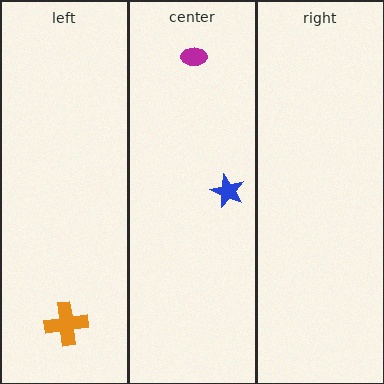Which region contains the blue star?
The center region.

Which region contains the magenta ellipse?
The center region.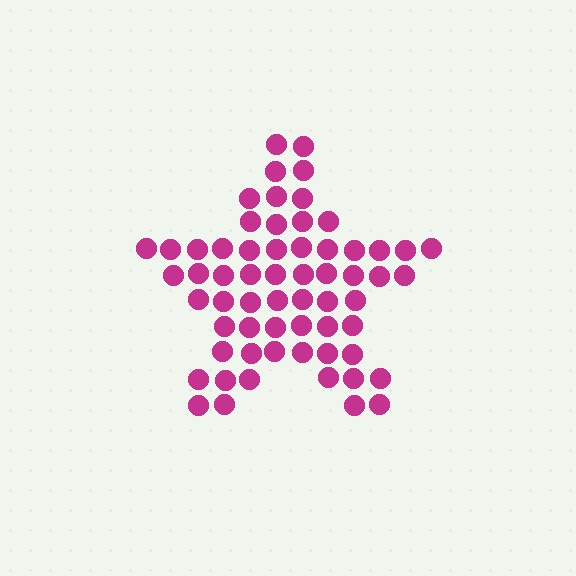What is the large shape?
The large shape is a star.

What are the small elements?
The small elements are circles.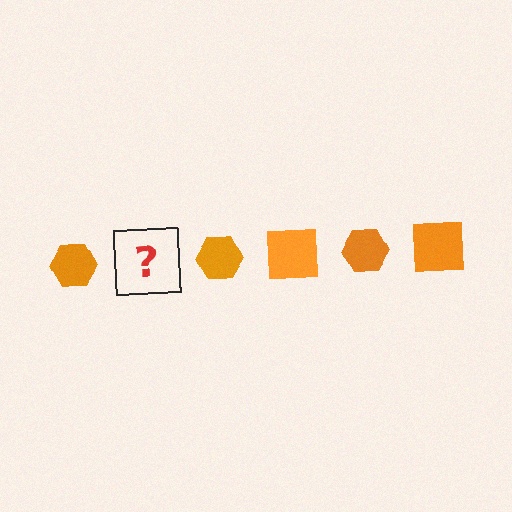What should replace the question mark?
The question mark should be replaced with an orange square.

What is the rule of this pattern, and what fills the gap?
The rule is that the pattern cycles through hexagon, square shapes in orange. The gap should be filled with an orange square.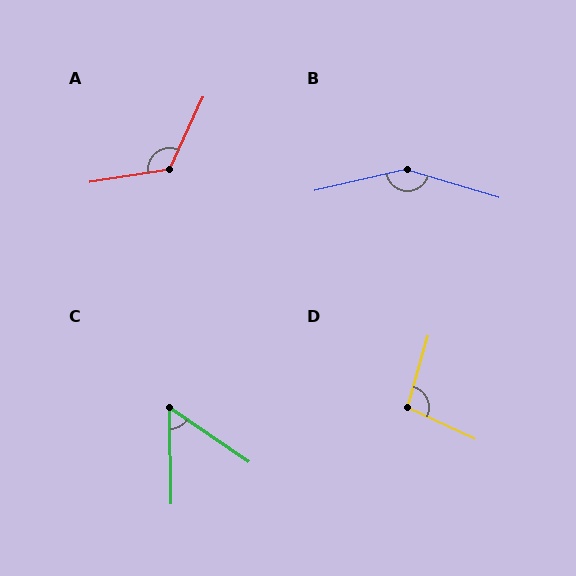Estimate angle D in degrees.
Approximately 99 degrees.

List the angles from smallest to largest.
C (55°), D (99°), A (124°), B (150°).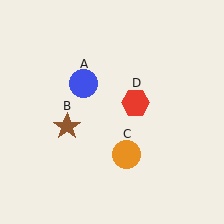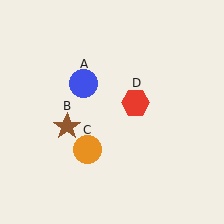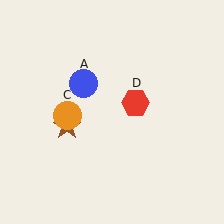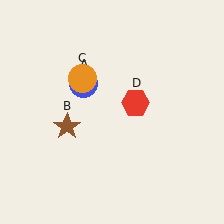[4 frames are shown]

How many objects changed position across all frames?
1 object changed position: orange circle (object C).